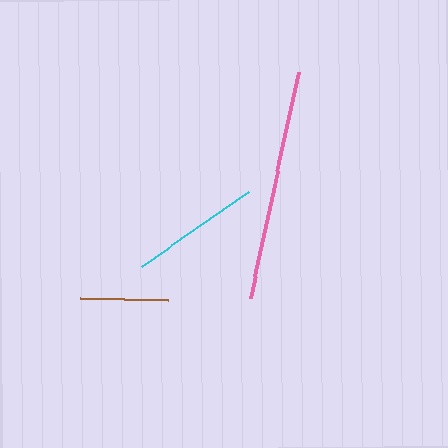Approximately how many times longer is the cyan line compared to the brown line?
The cyan line is approximately 1.5 times the length of the brown line.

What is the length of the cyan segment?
The cyan segment is approximately 129 pixels long.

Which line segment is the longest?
The pink line is the longest at approximately 231 pixels.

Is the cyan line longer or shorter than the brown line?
The cyan line is longer than the brown line.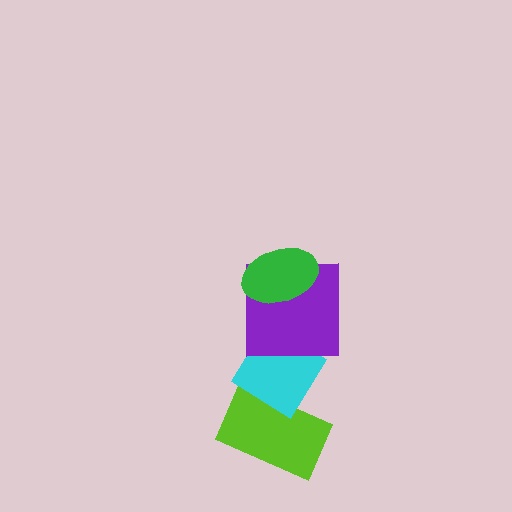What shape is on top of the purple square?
The green ellipse is on top of the purple square.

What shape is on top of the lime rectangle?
The cyan diamond is on top of the lime rectangle.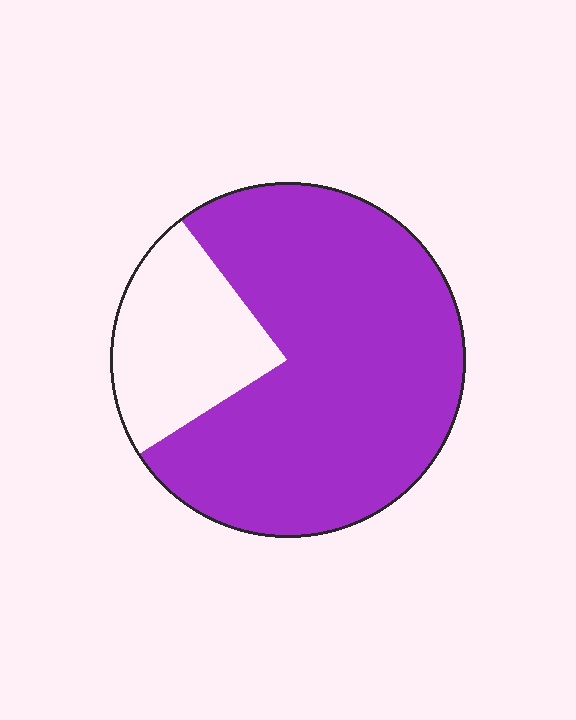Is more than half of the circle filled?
Yes.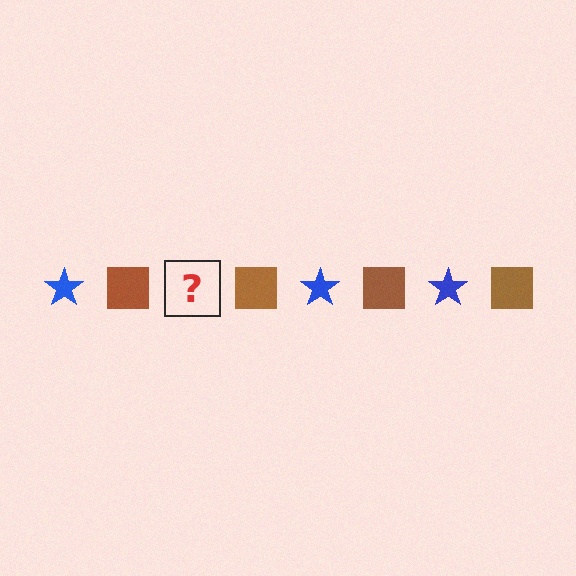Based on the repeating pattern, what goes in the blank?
The blank should be a blue star.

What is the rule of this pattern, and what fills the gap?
The rule is that the pattern alternates between blue star and brown square. The gap should be filled with a blue star.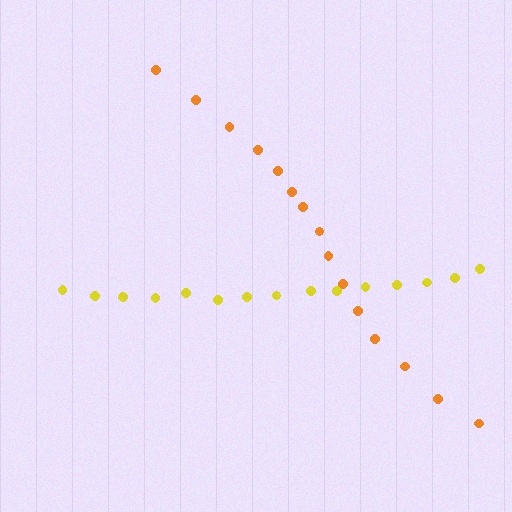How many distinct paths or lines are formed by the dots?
There are 2 distinct paths.